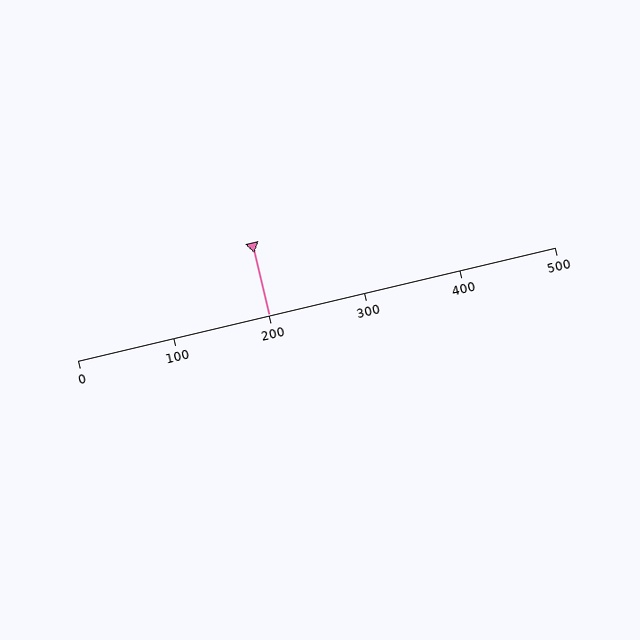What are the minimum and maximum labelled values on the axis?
The axis runs from 0 to 500.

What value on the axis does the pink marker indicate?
The marker indicates approximately 200.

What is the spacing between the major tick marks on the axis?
The major ticks are spaced 100 apart.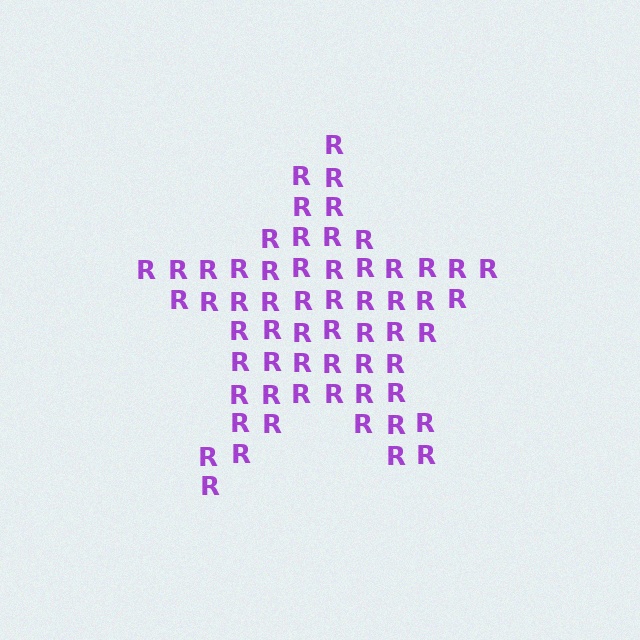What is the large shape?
The large shape is a star.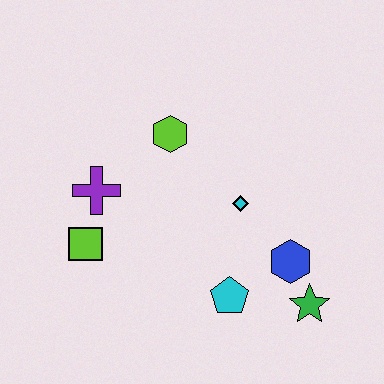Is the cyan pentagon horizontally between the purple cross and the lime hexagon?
No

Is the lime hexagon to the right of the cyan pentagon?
No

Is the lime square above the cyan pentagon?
Yes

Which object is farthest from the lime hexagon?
The green star is farthest from the lime hexagon.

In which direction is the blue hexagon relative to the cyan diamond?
The blue hexagon is below the cyan diamond.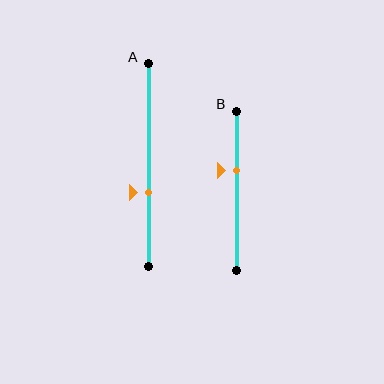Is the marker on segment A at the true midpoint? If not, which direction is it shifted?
No, the marker on segment A is shifted downward by about 14% of the segment length.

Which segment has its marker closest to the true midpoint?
Segment B has its marker closest to the true midpoint.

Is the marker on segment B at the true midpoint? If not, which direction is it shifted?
No, the marker on segment B is shifted upward by about 13% of the segment length.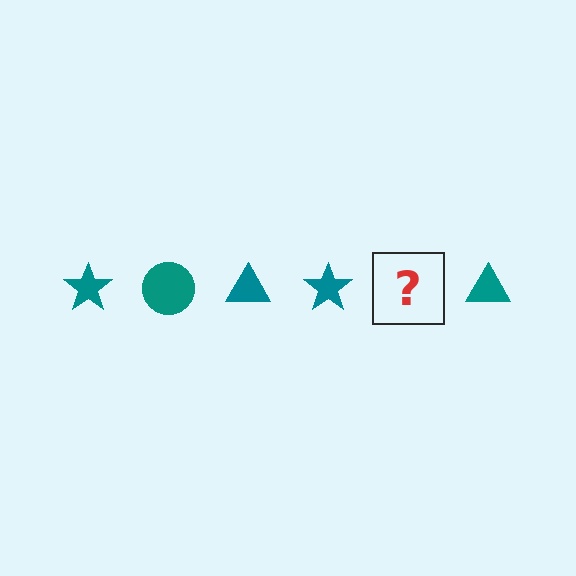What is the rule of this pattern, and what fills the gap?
The rule is that the pattern cycles through star, circle, triangle shapes in teal. The gap should be filled with a teal circle.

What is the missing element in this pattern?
The missing element is a teal circle.